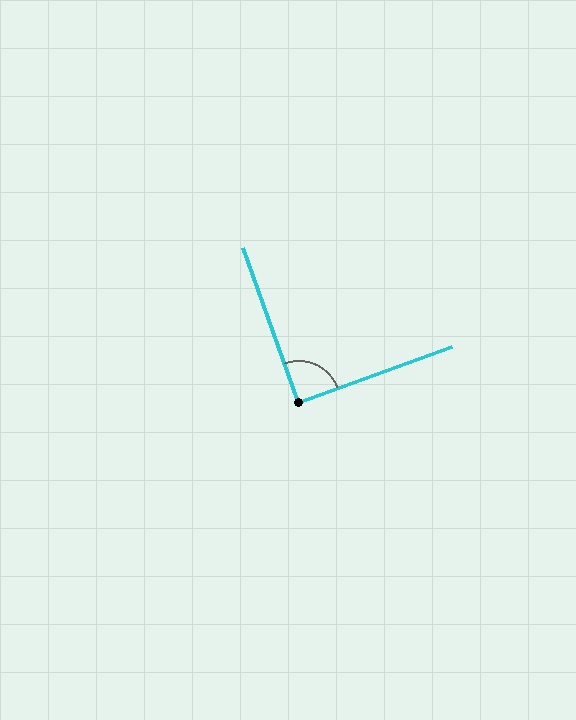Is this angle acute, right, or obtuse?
It is approximately a right angle.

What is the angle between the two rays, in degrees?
Approximately 90 degrees.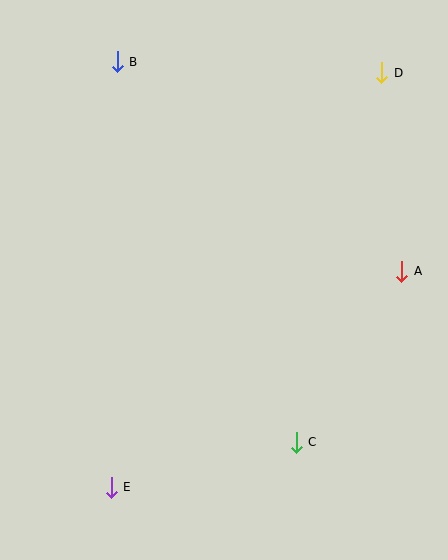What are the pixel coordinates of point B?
Point B is at (117, 62).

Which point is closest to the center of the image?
Point C at (296, 442) is closest to the center.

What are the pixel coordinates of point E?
Point E is at (111, 487).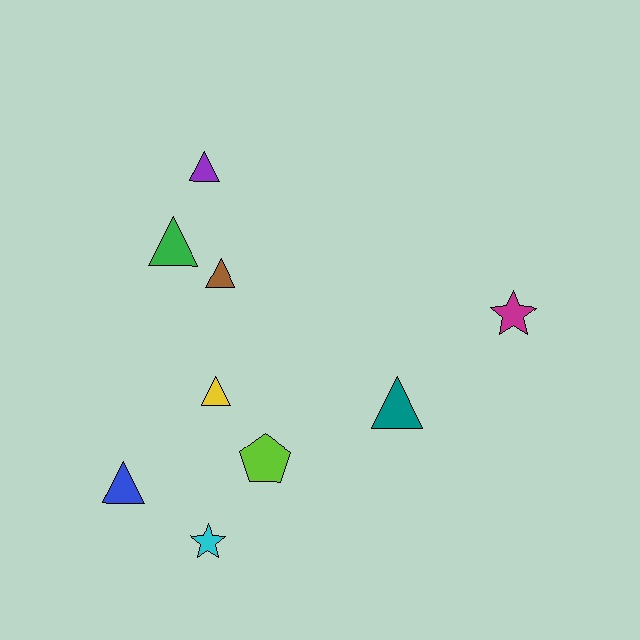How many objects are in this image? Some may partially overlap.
There are 9 objects.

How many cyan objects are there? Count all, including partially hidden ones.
There is 1 cyan object.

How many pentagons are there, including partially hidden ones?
There is 1 pentagon.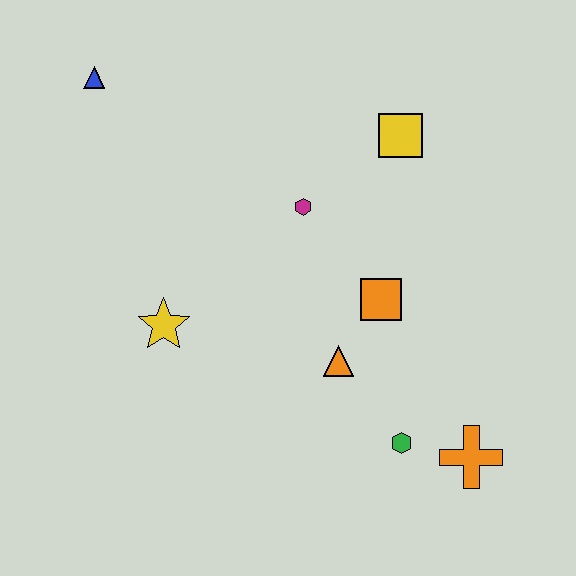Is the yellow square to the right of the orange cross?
No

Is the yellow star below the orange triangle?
No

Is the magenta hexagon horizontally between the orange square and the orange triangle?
No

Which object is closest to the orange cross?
The green hexagon is closest to the orange cross.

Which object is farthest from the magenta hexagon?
The orange cross is farthest from the magenta hexagon.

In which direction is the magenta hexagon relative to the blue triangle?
The magenta hexagon is to the right of the blue triangle.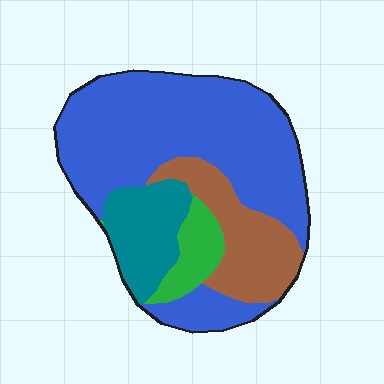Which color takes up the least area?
Green, at roughly 10%.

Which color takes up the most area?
Blue, at roughly 60%.